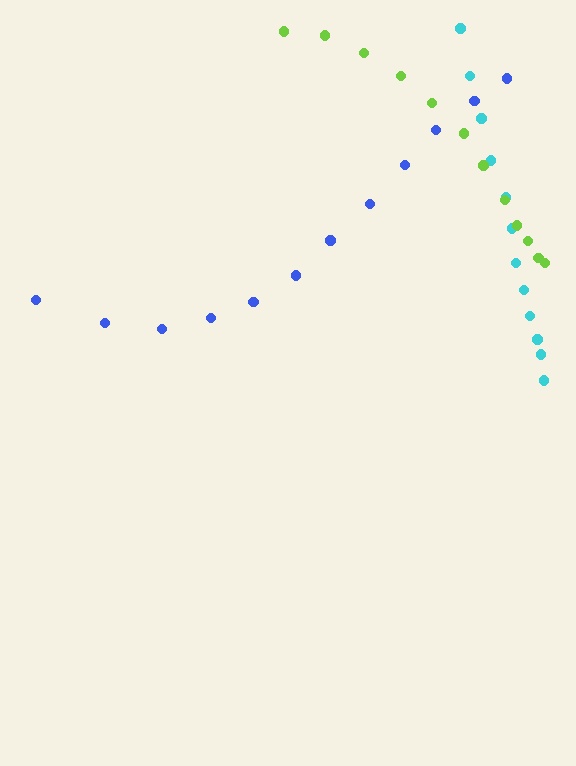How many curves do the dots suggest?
There are 3 distinct paths.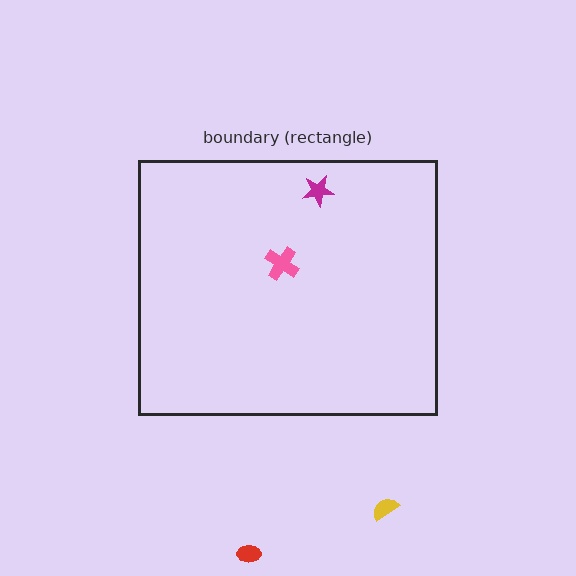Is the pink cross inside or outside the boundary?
Inside.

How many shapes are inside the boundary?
2 inside, 2 outside.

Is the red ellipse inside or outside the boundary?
Outside.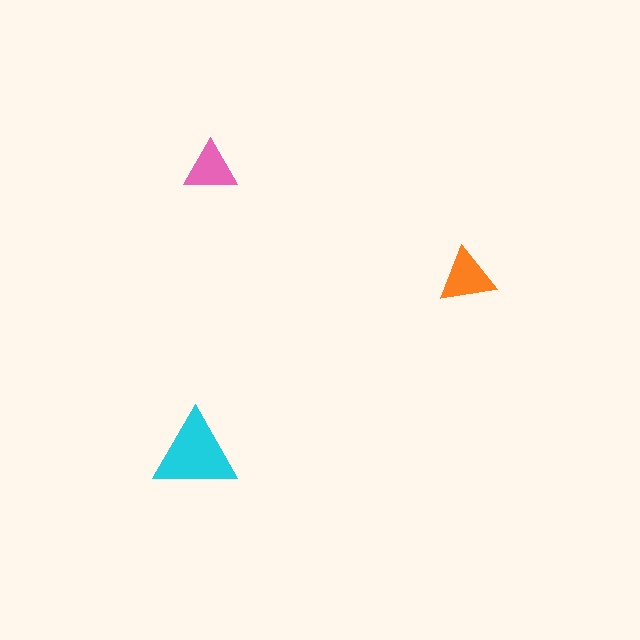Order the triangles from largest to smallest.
the cyan one, the orange one, the pink one.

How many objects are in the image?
There are 3 objects in the image.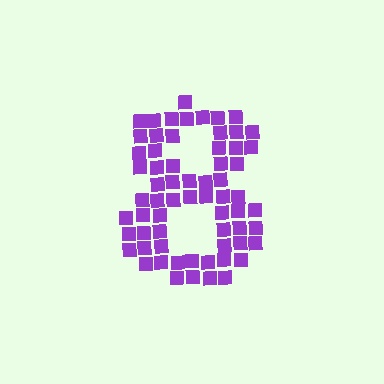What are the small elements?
The small elements are squares.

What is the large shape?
The large shape is the digit 8.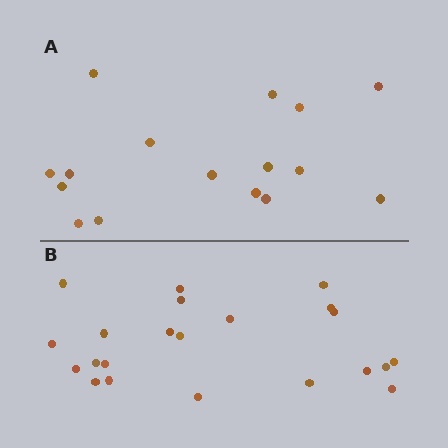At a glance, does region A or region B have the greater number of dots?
Region B (the bottom region) has more dots.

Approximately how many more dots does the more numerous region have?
Region B has about 6 more dots than region A.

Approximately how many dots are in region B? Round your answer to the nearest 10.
About 20 dots. (The exact count is 22, which rounds to 20.)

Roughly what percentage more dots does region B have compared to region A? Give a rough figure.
About 40% more.